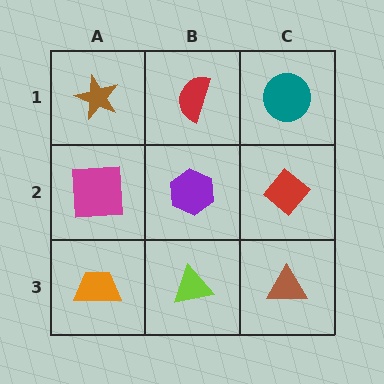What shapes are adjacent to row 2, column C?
A teal circle (row 1, column C), a brown triangle (row 3, column C), a purple hexagon (row 2, column B).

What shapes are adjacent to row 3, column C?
A red diamond (row 2, column C), a lime triangle (row 3, column B).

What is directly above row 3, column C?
A red diamond.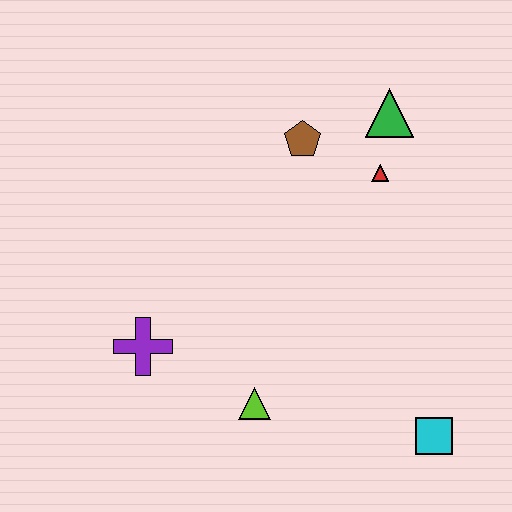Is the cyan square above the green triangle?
No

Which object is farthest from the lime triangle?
The green triangle is farthest from the lime triangle.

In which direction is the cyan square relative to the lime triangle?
The cyan square is to the right of the lime triangle.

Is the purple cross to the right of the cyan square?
No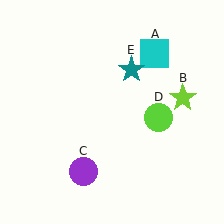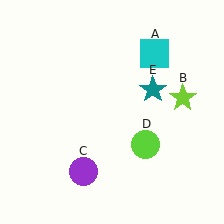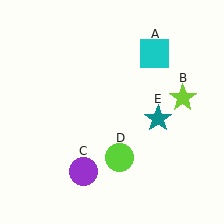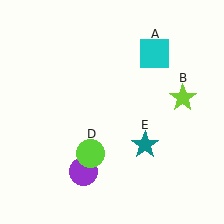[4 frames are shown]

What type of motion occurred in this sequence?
The lime circle (object D), teal star (object E) rotated clockwise around the center of the scene.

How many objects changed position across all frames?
2 objects changed position: lime circle (object D), teal star (object E).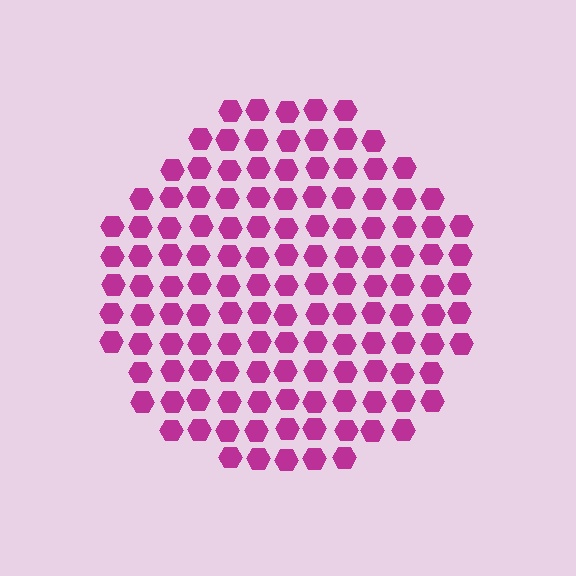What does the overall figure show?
The overall figure shows a circle.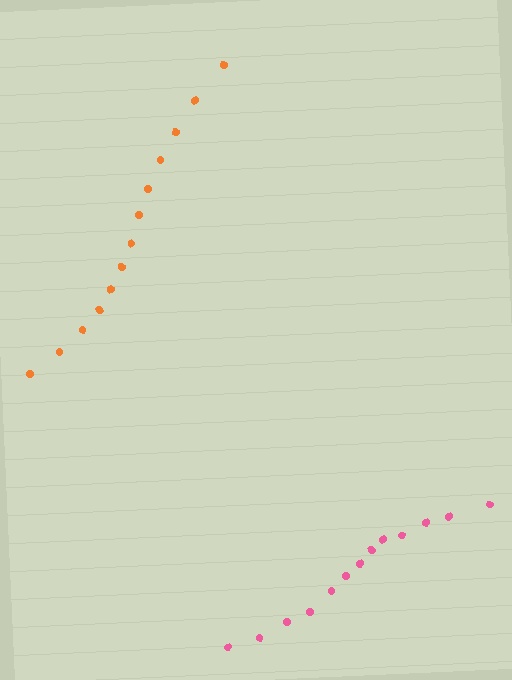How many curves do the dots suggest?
There are 2 distinct paths.